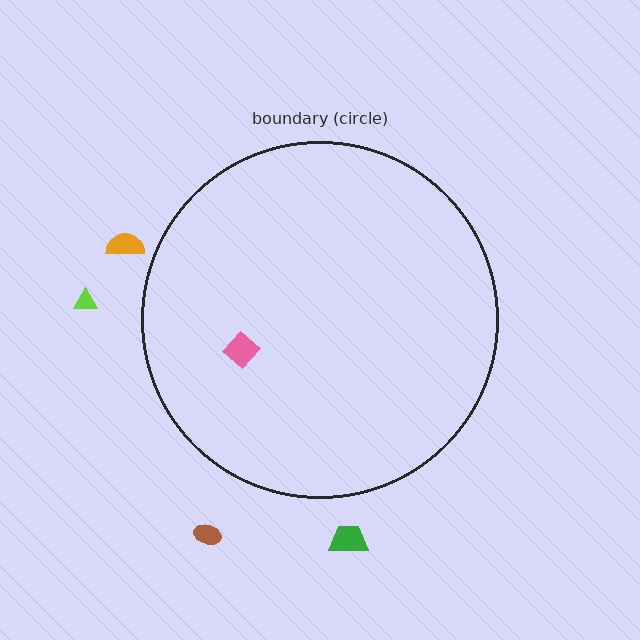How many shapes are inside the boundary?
1 inside, 4 outside.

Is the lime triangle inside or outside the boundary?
Outside.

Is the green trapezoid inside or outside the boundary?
Outside.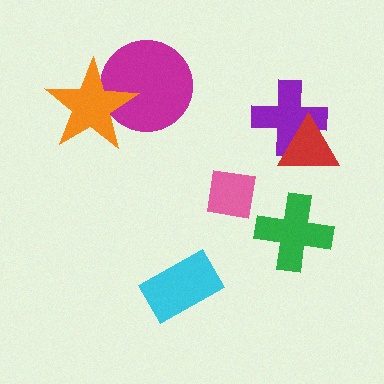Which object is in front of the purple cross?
The red triangle is in front of the purple cross.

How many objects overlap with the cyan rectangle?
0 objects overlap with the cyan rectangle.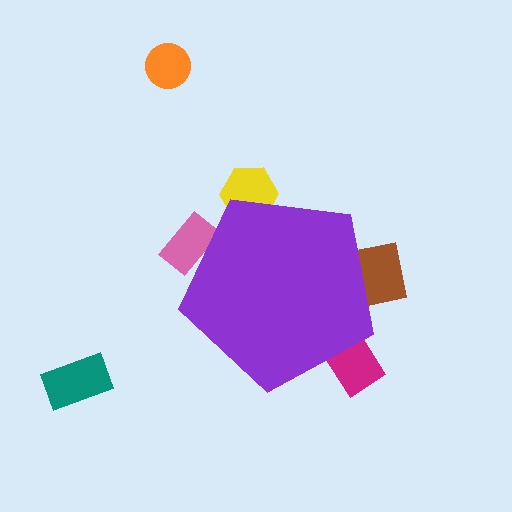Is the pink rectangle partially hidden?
Yes, the pink rectangle is partially hidden behind the purple pentagon.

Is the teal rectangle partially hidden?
No, the teal rectangle is fully visible.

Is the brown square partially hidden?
Yes, the brown square is partially hidden behind the purple pentagon.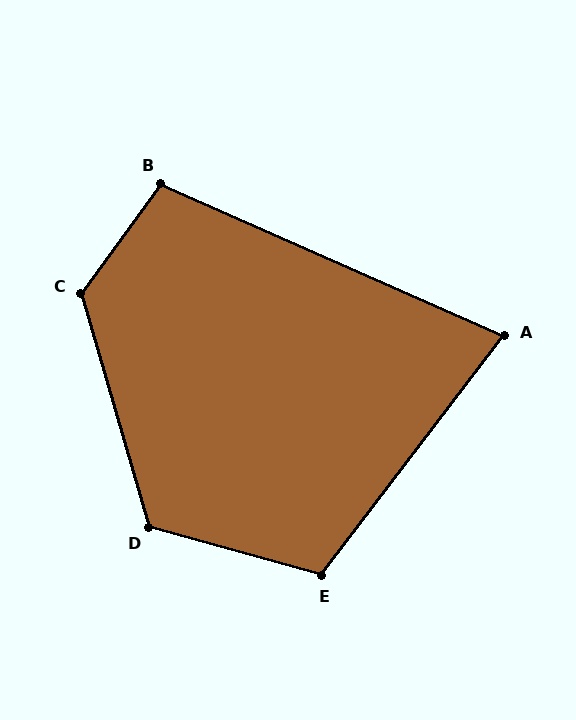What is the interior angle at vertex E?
Approximately 112 degrees (obtuse).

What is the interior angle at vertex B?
Approximately 102 degrees (obtuse).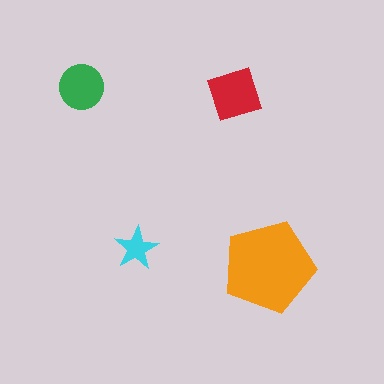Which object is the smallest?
The cyan star.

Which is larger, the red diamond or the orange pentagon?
The orange pentagon.